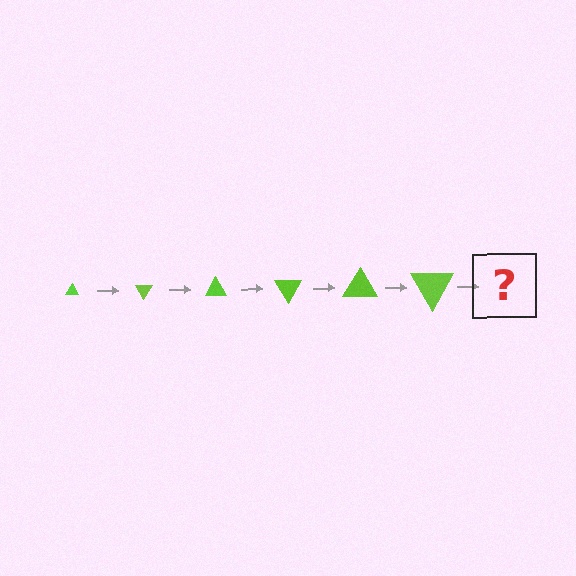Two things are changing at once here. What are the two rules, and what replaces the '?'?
The two rules are that the triangle grows larger each step and it rotates 60 degrees each step. The '?' should be a triangle, larger than the previous one and rotated 360 degrees from the start.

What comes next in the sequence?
The next element should be a triangle, larger than the previous one and rotated 360 degrees from the start.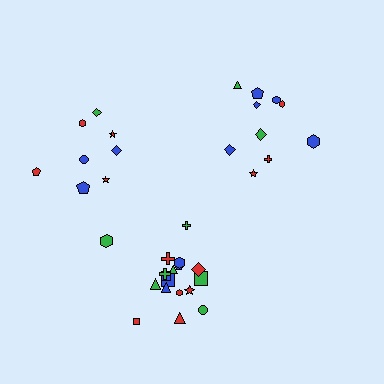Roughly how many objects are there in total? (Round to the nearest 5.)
Roughly 35 objects in total.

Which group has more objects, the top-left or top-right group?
The top-right group.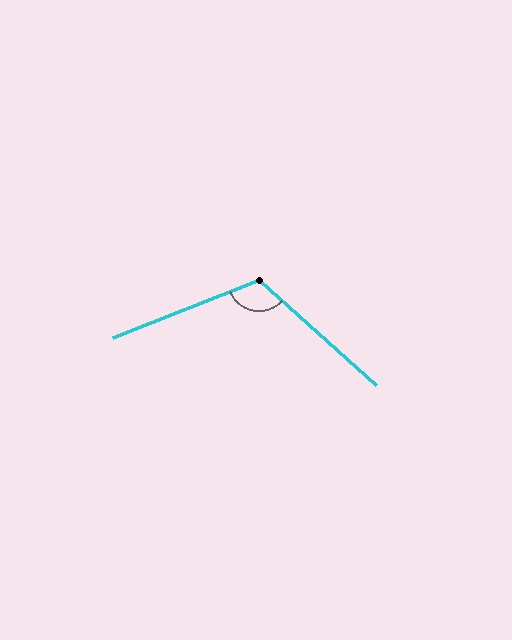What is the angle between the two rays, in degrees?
Approximately 117 degrees.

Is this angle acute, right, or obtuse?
It is obtuse.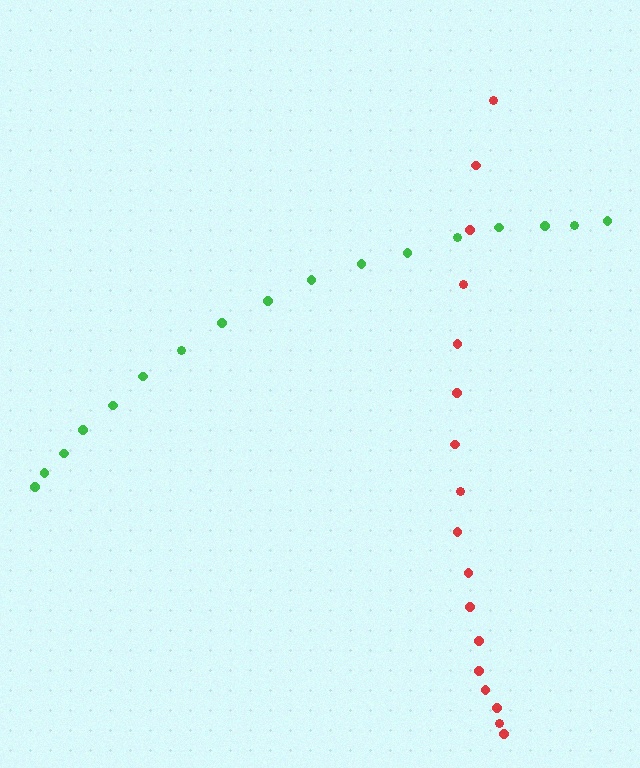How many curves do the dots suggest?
There are 2 distinct paths.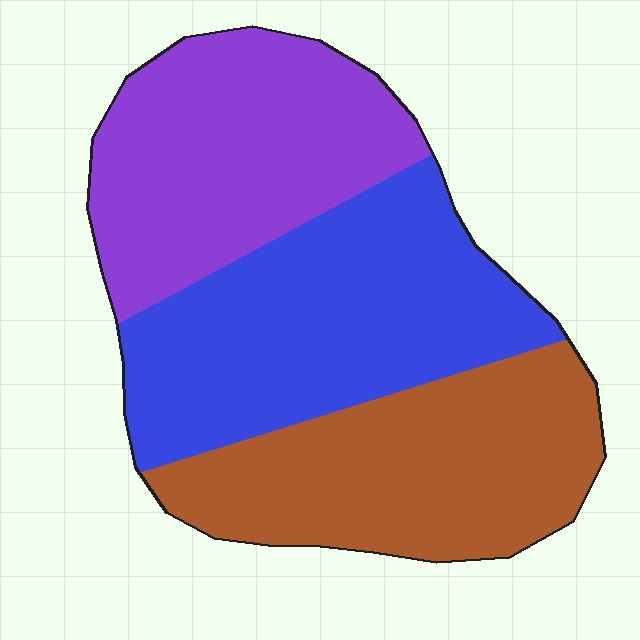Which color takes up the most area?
Blue, at roughly 35%.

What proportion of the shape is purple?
Purple takes up about one third (1/3) of the shape.